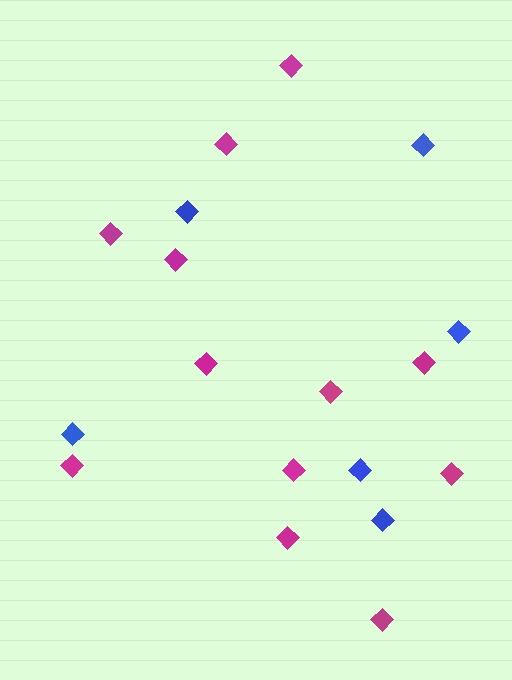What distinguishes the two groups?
There are 2 groups: one group of magenta diamonds (12) and one group of blue diamonds (6).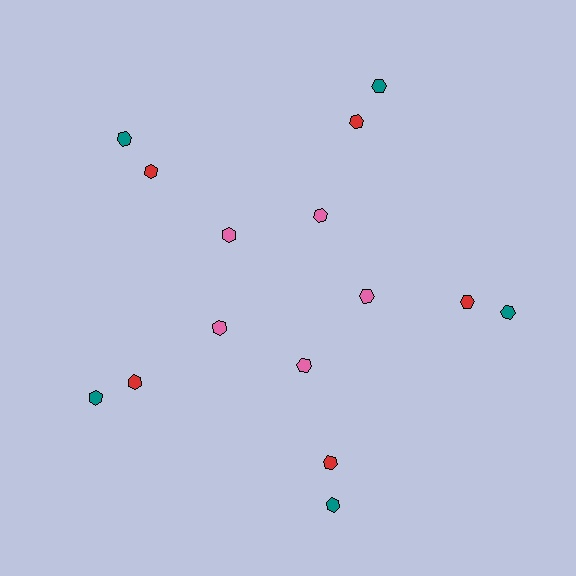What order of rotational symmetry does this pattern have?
This pattern has 5-fold rotational symmetry.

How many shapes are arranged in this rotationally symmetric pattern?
There are 15 shapes, arranged in 5 groups of 3.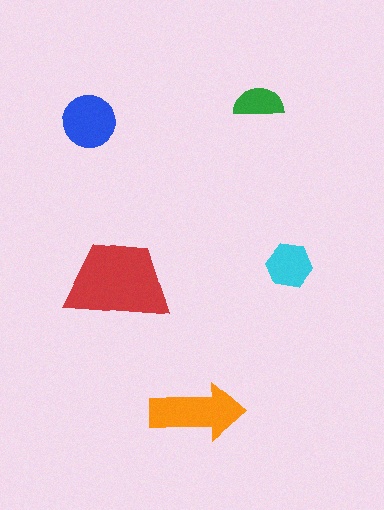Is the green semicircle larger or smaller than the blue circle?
Smaller.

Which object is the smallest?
The green semicircle.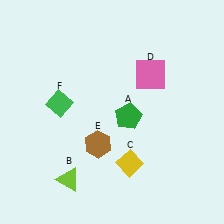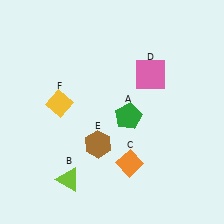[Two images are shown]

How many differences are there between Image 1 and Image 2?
There are 2 differences between the two images.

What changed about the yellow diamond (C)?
In Image 1, C is yellow. In Image 2, it changed to orange.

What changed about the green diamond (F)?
In Image 1, F is green. In Image 2, it changed to yellow.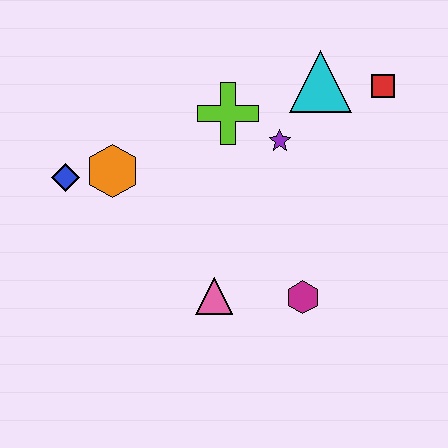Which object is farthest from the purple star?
The blue diamond is farthest from the purple star.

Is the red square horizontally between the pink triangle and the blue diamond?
No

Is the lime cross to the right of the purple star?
No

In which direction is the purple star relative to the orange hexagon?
The purple star is to the right of the orange hexagon.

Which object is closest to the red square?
The cyan triangle is closest to the red square.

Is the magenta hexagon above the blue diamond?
No